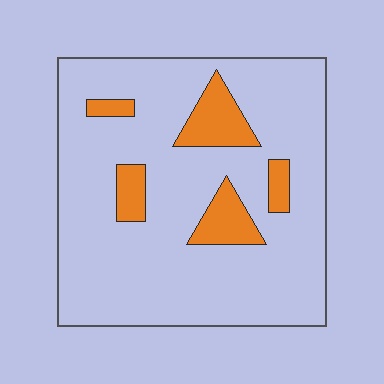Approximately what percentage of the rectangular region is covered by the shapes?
Approximately 15%.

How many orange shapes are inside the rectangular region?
5.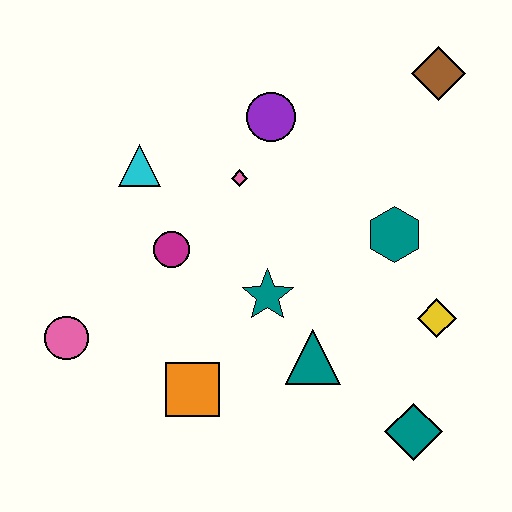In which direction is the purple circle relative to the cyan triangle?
The purple circle is to the right of the cyan triangle.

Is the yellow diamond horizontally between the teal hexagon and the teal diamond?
No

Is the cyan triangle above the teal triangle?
Yes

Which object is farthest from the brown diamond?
The pink circle is farthest from the brown diamond.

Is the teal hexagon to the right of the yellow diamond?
No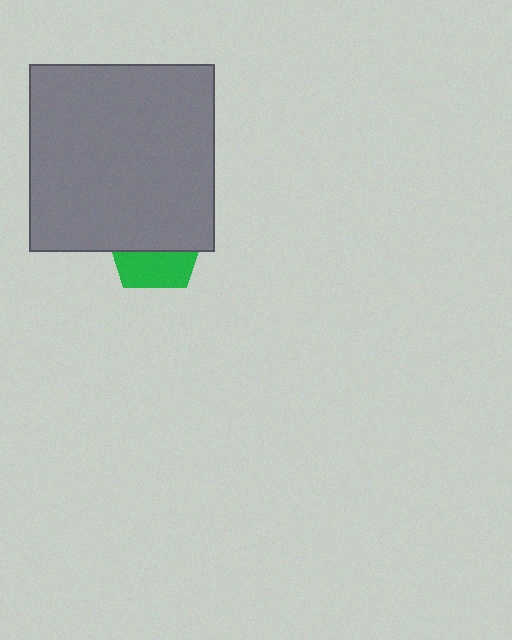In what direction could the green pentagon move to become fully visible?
The green pentagon could move down. That would shift it out from behind the gray rectangle entirely.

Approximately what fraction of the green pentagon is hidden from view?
Roughly 61% of the green pentagon is hidden behind the gray rectangle.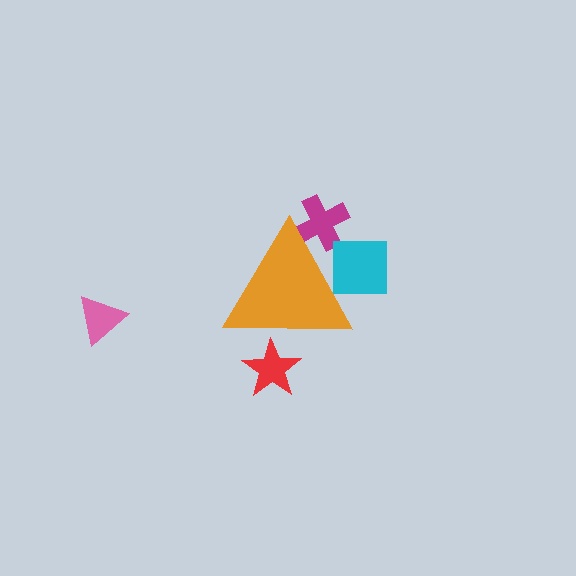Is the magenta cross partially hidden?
Yes, the magenta cross is partially hidden behind the orange triangle.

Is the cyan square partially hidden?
Yes, the cyan square is partially hidden behind the orange triangle.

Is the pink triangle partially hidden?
No, the pink triangle is fully visible.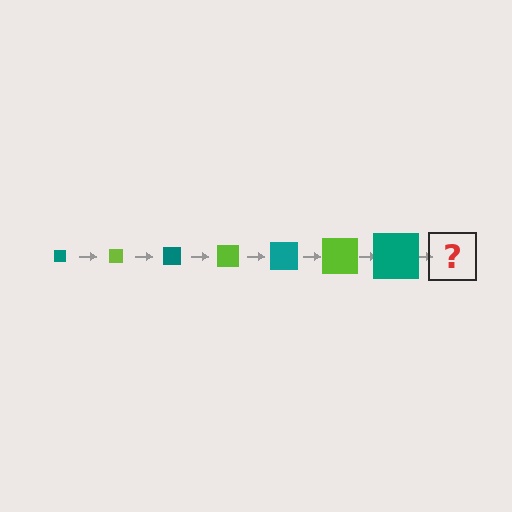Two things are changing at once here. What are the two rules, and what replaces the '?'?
The two rules are that the square grows larger each step and the color cycles through teal and lime. The '?' should be a lime square, larger than the previous one.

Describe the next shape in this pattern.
It should be a lime square, larger than the previous one.